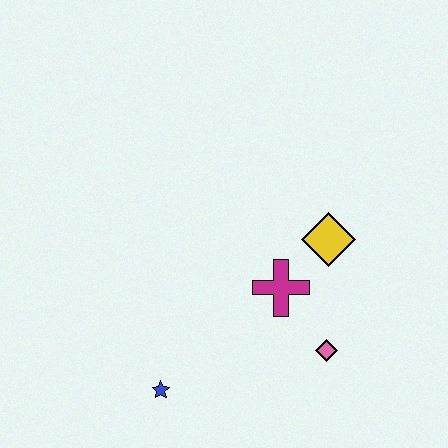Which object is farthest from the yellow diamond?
The blue star is farthest from the yellow diamond.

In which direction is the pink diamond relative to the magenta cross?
The pink diamond is below the magenta cross.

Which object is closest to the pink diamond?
The magenta cross is closest to the pink diamond.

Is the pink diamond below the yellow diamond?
Yes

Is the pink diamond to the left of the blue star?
No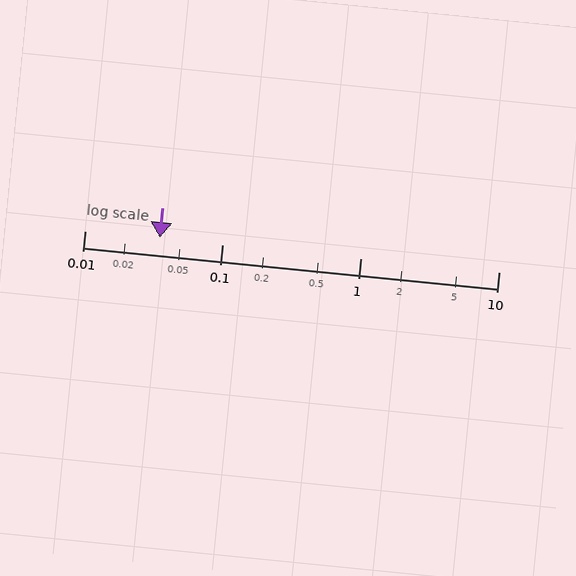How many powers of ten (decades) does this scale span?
The scale spans 3 decades, from 0.01 to 10.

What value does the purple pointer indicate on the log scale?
The pointer indicates approximately 0.035.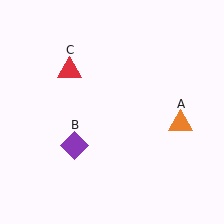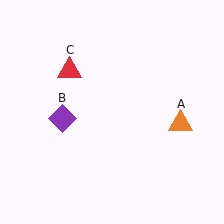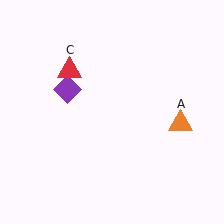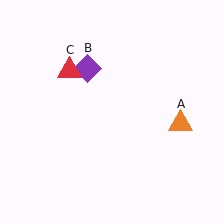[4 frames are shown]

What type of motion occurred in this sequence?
The purple diamond (object B) rotated clockwise around the center of the scene.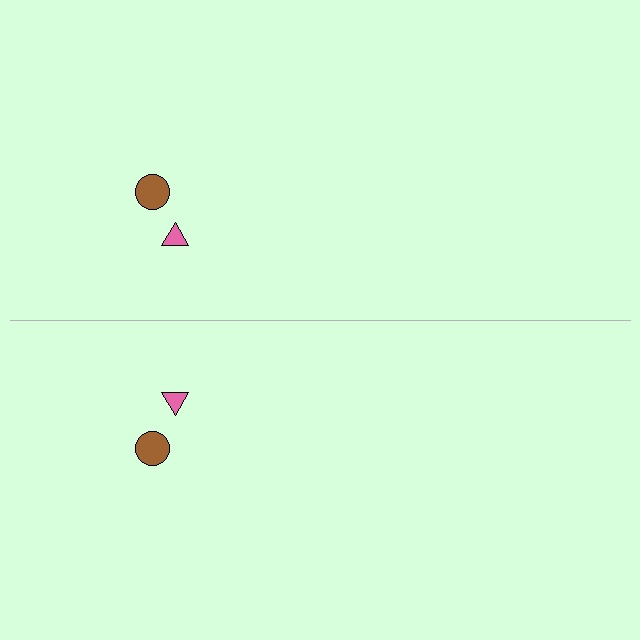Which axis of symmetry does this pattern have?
The pattern has a horizontal axis of symmetry running through the center of the image.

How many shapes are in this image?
There are 4 shapes in this image.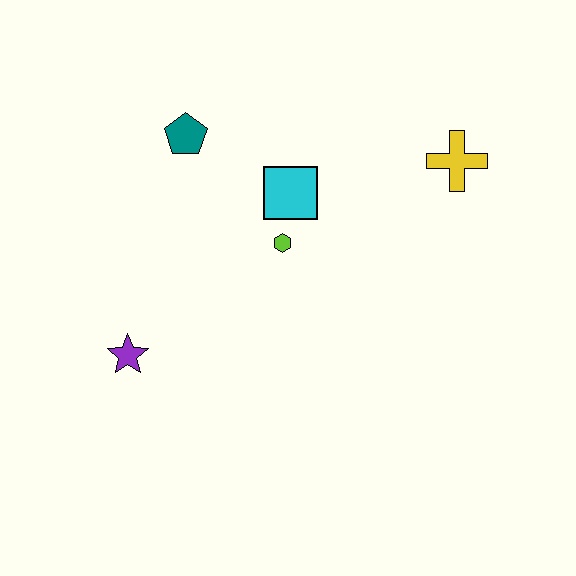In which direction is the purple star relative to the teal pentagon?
The purple star is below the teal pentagon.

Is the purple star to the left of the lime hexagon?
Yes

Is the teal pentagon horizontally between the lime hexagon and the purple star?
Yes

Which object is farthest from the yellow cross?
The purple star is farthest from the yellow cross.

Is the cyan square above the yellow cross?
No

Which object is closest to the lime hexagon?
The cyan square is closest to the lime hexagon.